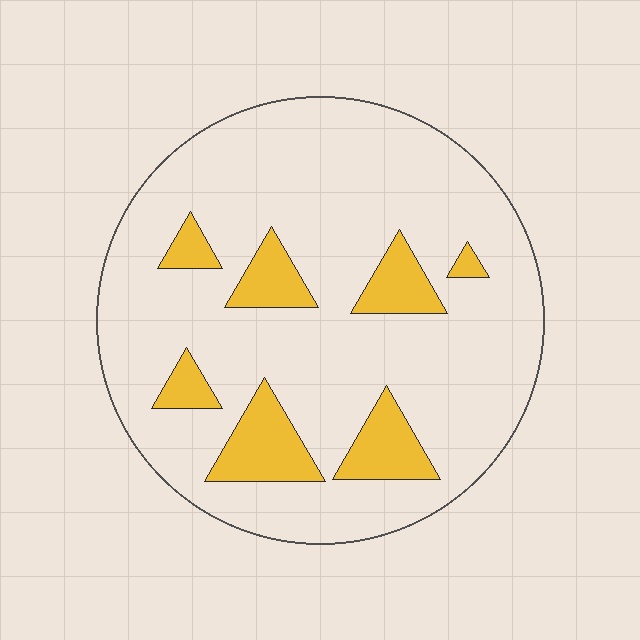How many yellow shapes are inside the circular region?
7.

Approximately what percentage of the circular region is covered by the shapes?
Approximately 15%.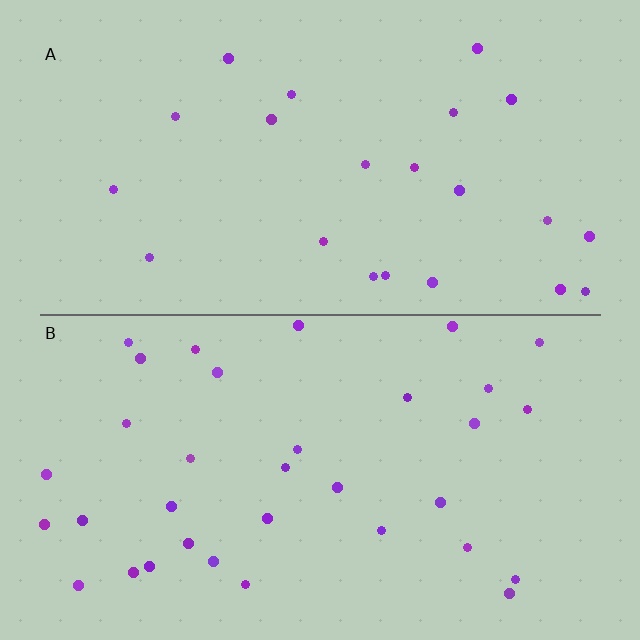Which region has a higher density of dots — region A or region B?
B (the bottom).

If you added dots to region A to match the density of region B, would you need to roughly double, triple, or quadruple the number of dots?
Approximately double.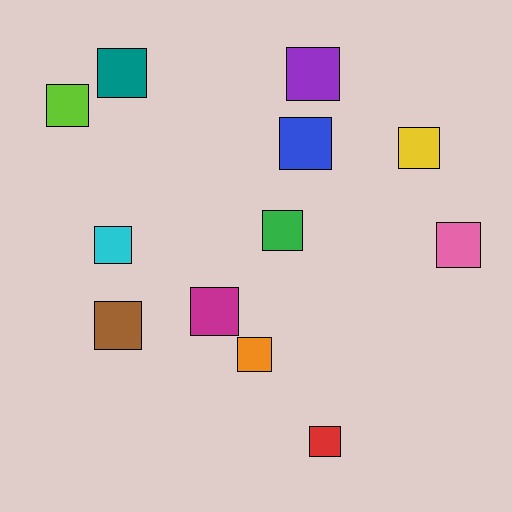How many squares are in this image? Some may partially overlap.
There are 12 squares.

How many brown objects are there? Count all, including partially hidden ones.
There is 1 brown object.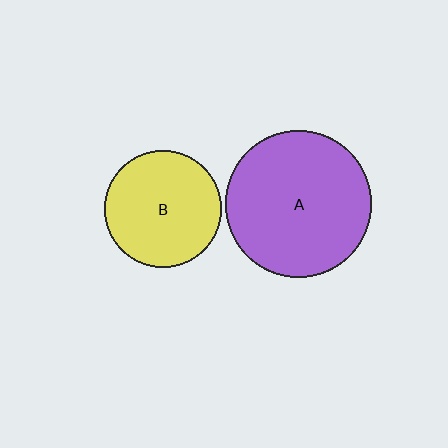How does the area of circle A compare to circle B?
Approximately 1.6 times.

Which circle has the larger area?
Circle A (purple).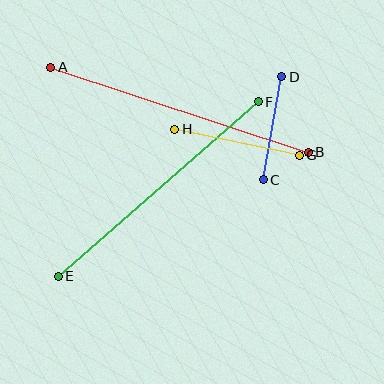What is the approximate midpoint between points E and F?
The midpoint is at approximately (158, 189) pixels.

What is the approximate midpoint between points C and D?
The midpoint is at approximately (272, 128) pixels.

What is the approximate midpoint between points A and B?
The midpoint is at approximately (180, 110) pixels.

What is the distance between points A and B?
The distance is approximately 271 pixels.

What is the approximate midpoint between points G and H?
The midpoint is at approximately (237, 142) pixels.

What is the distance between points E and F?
The distance is approximately 265 pixels.